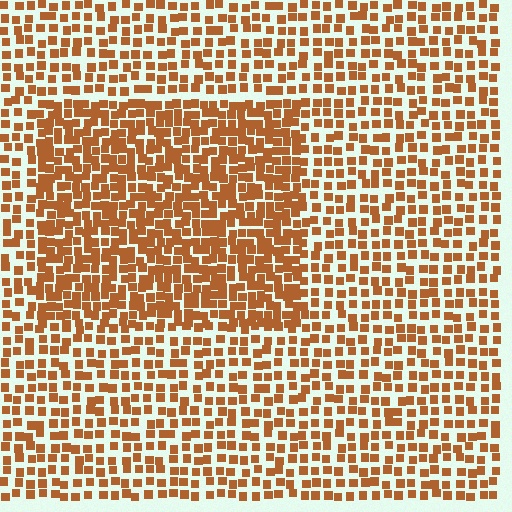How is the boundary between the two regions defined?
The boundary is defined by a change in element density (approximately 1.7x ratio). All elements are the same color, size, and shape.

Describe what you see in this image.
The image contains small brown elements arranged at two different densities. A rectangle-shaped region is visible where the elements are more densely packed than the surrounding area.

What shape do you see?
I see a rectangle.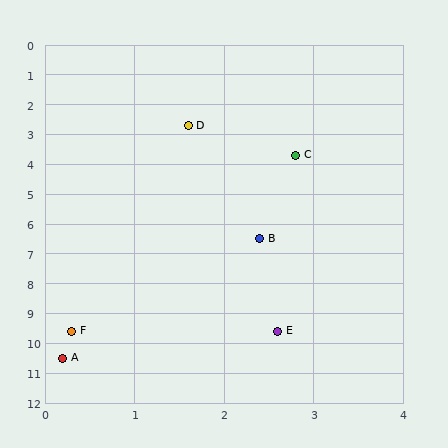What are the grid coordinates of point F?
Point F is at approximately (0.3, 9.6).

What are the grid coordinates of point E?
Point E is at approximately (2.6, 9.6).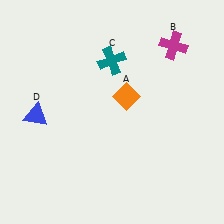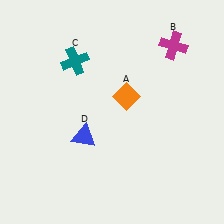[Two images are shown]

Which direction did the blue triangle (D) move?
The blue triangle (D) moved right.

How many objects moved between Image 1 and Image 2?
2 objects moved between the two images.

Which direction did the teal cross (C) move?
The teal cross (C) moved left.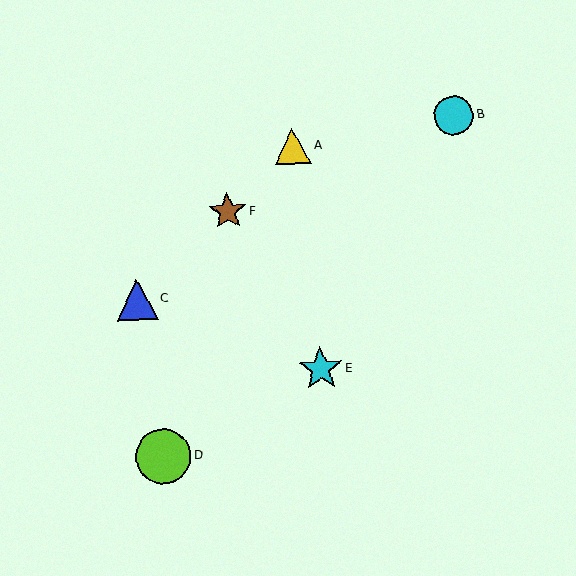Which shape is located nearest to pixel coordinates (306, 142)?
The yellow triangle (labeled A) at (293, 146) is nearest to that location.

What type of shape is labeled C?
Shape C is a blue triangle.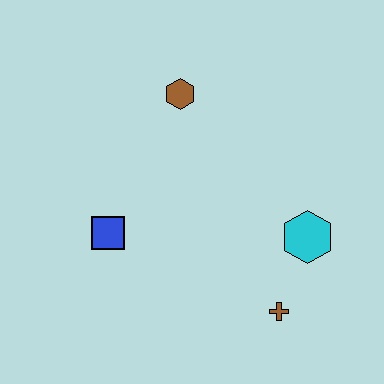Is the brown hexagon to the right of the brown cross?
No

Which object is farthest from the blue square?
The cyan hexagon is farthest from the blue square.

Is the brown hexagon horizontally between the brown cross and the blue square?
Yes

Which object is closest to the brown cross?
The cyan hexagon is closest to the brown cross.